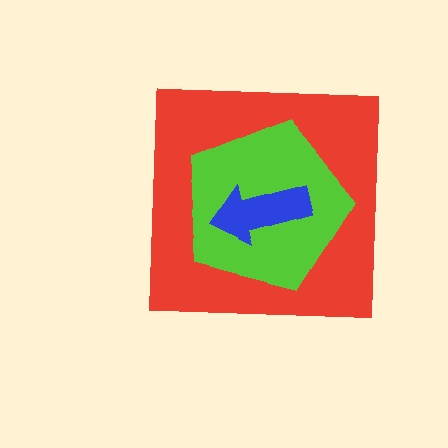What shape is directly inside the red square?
The lime pentagon.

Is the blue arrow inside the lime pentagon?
Yes.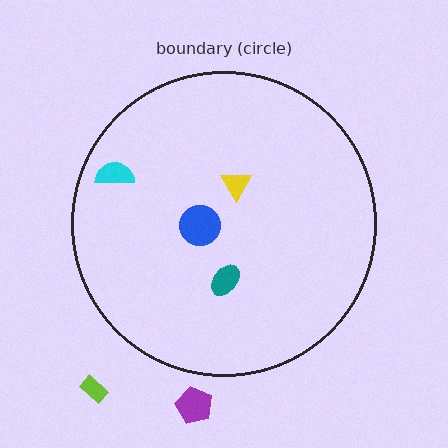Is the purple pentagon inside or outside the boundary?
Outside.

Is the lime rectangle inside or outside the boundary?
Outside.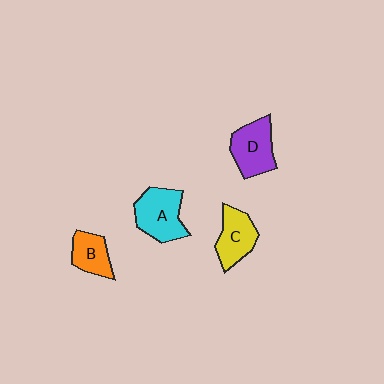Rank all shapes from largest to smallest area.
From largest to smallest: A (cyan), D (purple), C (yellow), B (orange).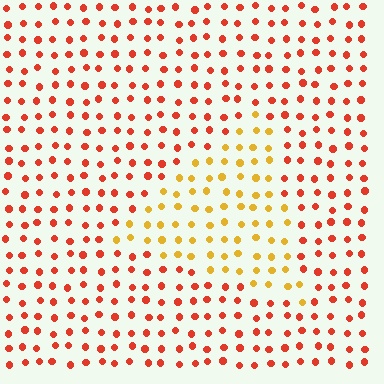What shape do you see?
I see a triangle.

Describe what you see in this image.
The image is filled with small red elements in a uniform arrangement. A triangle-shaped region is visible where the elements are tinted to a slightly different hue, forming a subtle color boundary.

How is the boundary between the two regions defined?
The boundary is defined purely by a slight shift in hue (about 39 degrees). Spacing, size, and orientation are identical on both sides.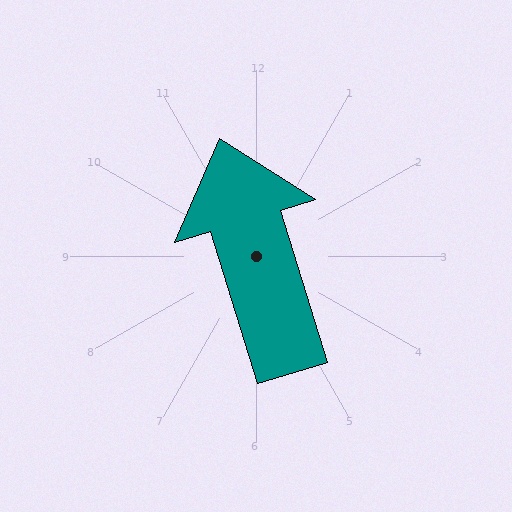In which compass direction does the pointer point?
North.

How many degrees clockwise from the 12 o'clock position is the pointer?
Approximately 343 degrees.